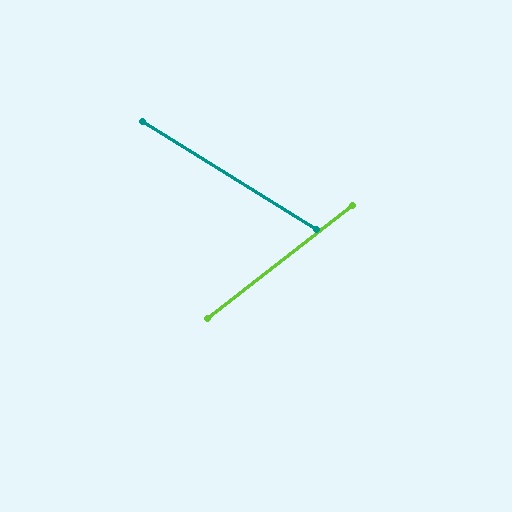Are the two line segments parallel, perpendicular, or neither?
Neither parallel nor perpendicular — they differ by about 70°.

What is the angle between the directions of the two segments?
Approximately 70 degrees.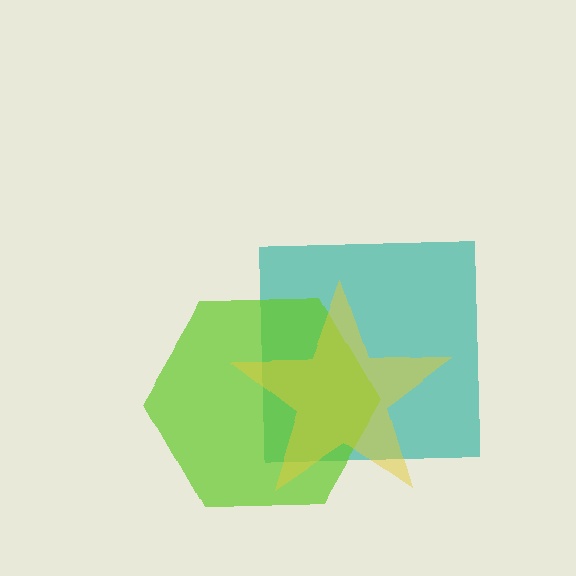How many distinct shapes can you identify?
There are 3 distinct shapes: a teal square, a lime hexagon, a yellow star.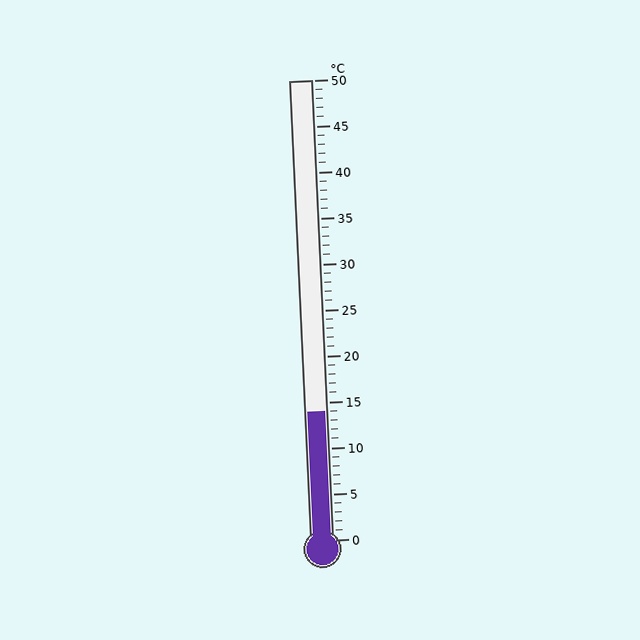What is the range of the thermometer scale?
The thermometer scale ranges from 0°C to 50°C.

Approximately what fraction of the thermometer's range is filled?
The thermometer is filled to approximately 30% of its range.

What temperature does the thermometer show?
The thermometer shows approximately 14°C.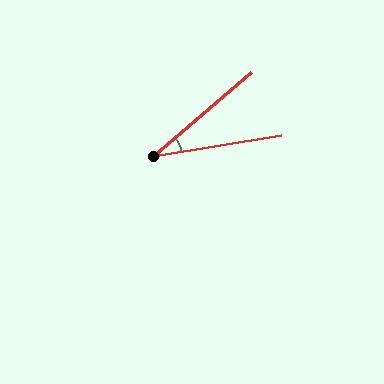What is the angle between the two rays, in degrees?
Approximately 31 degrees.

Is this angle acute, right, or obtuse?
It is acute.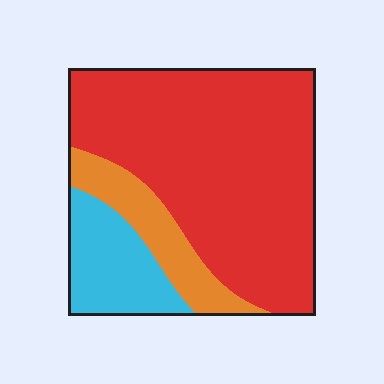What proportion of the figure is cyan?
Cyan takes up less than a quarter of the figure.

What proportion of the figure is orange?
Orange covers about 15% of the figure.